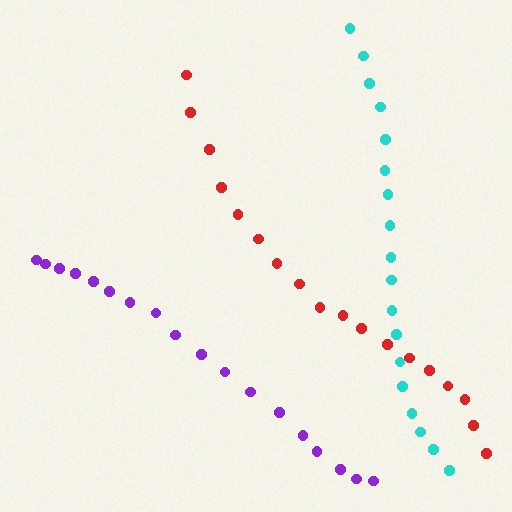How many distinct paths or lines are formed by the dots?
There are 3 distinct paths.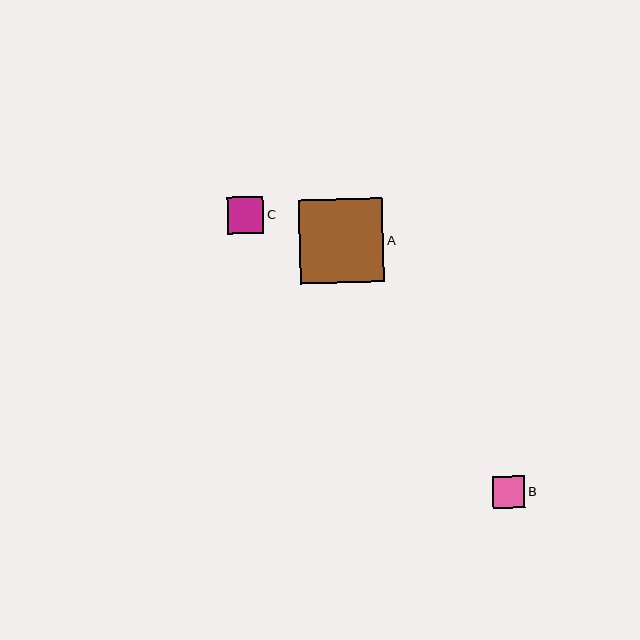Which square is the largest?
Square A is the largest with a size of approximately 84 pixels.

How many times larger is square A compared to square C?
Square A is approximately 2.3 times the size of square C.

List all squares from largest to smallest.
From largest to smallest: A, C, B.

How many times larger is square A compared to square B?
Square A is approximately 2.6 times the size of square B.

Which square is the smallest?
Square B is the smallest with a size of approximately 32 pixels.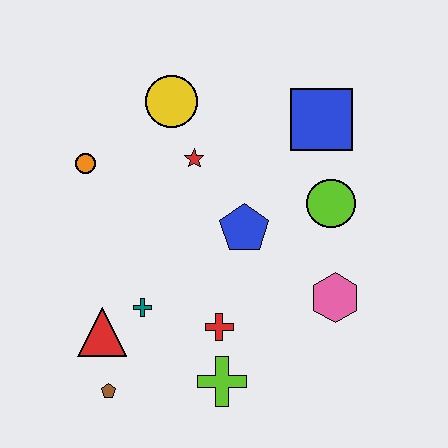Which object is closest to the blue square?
The lime circle is closest to the blue square.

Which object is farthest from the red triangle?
The blue square is farthest from the red triangle.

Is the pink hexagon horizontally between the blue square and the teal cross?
No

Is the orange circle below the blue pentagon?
No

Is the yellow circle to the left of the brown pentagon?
No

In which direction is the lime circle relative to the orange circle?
The lime circle is to the right of the orange circle.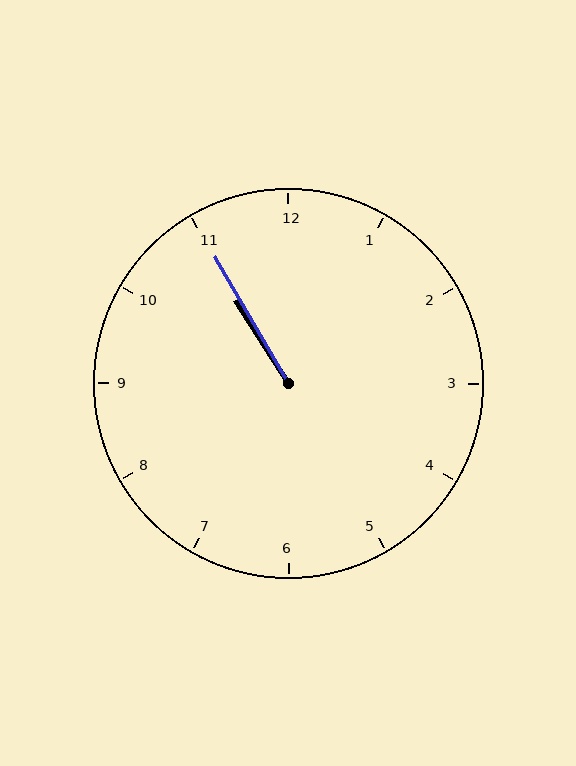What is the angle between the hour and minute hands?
Approximately 2 degrees.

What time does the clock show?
10:55.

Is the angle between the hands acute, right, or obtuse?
It is acute.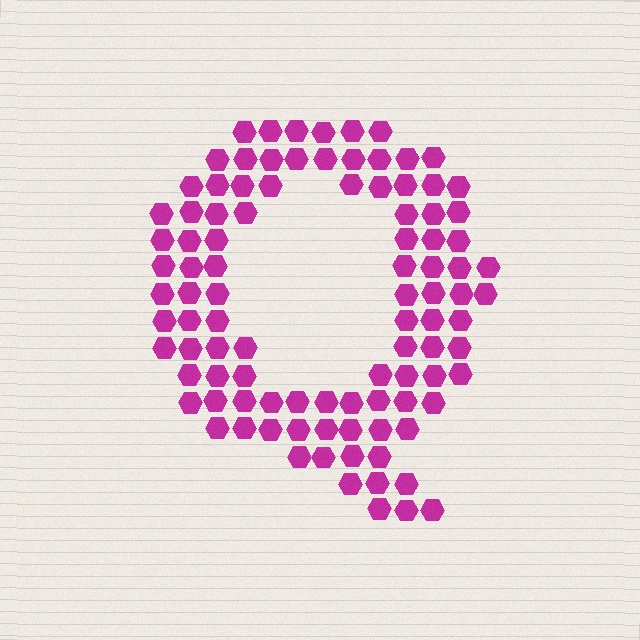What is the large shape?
The large shape is the letter Q.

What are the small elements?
The small elements are hexagons.